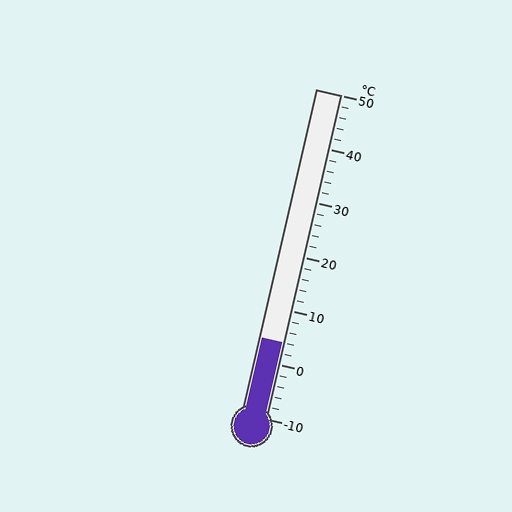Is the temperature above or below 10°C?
The temperature is below 10°C.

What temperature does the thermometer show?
The thermometer shows approximately 4°C.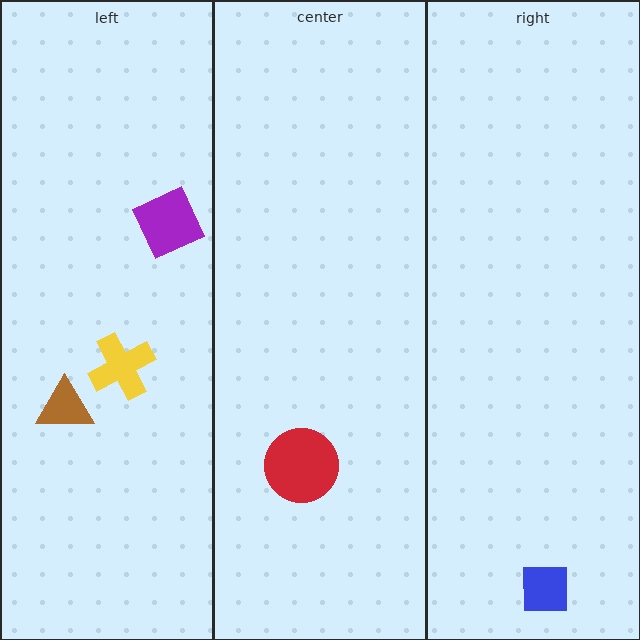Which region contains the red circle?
The center region.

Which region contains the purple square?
The left region.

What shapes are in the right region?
The blue square.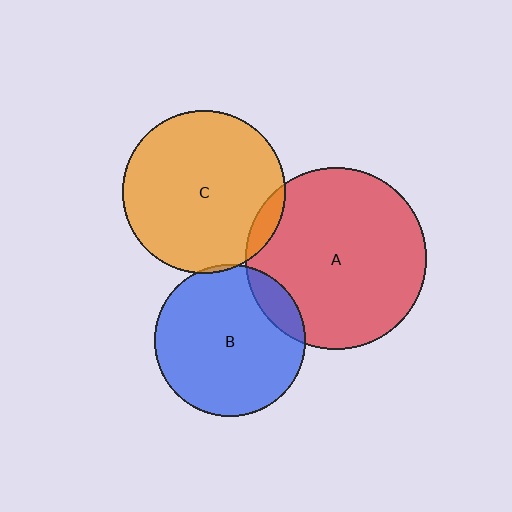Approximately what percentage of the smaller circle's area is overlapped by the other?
Approximately 5%.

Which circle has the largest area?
Circle A (red).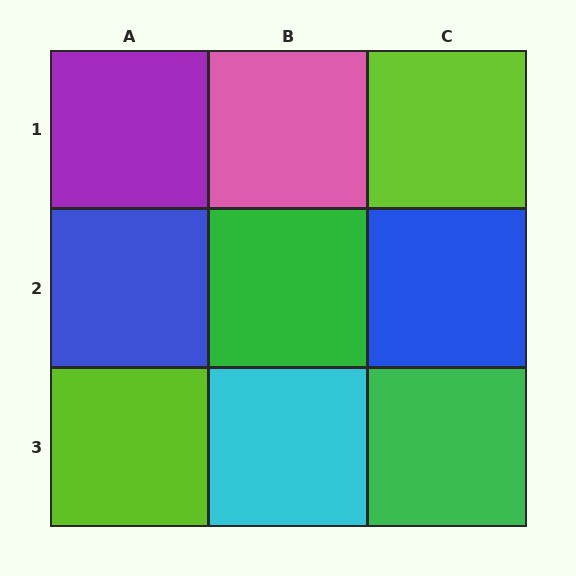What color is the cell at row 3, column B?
Cyan.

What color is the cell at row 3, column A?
Lime.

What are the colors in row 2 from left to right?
Blue, green, blue.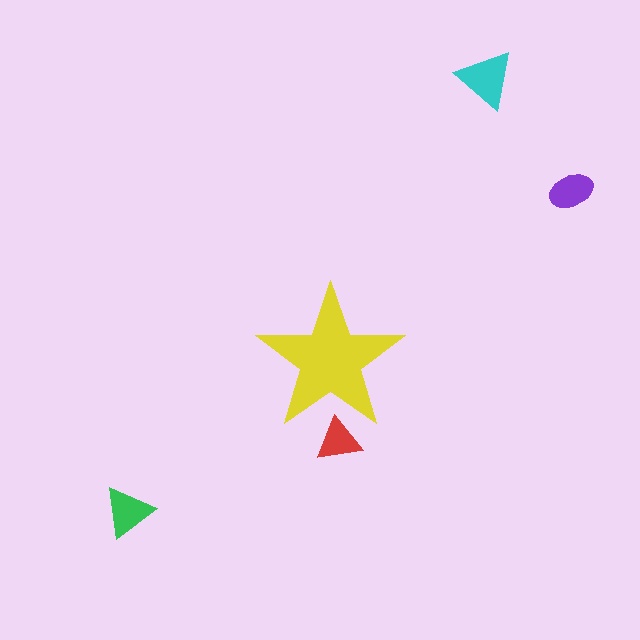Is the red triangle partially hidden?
Yes, the red triangle is partially hidden behind the yellow star.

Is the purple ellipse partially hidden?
No, the purple ellipse is fully visible.